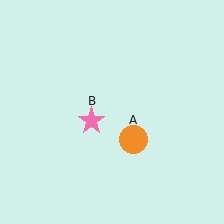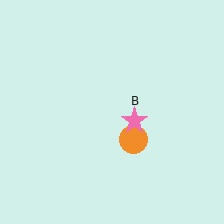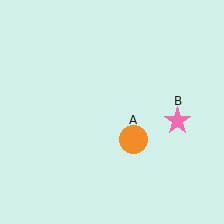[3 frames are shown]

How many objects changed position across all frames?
1 object changed position: pink star (object B).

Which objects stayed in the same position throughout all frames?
Orange circle (object A) remained stationary.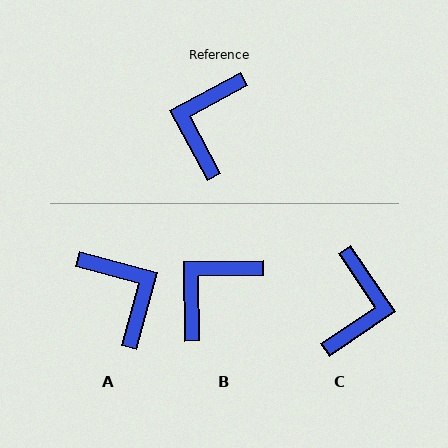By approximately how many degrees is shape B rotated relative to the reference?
Approximately 27 degrees clockwise.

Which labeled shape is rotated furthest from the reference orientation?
C, about 174 degrees away.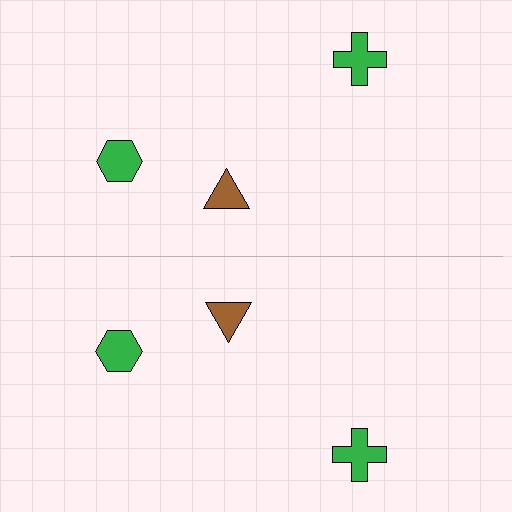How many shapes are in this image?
There are 6 shapes in this image.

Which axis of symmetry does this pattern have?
The pattern has a horizontal axis of symmetry running through the center of the image.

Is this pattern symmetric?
Yes, this pattern has bilateral (reflection) symmetry.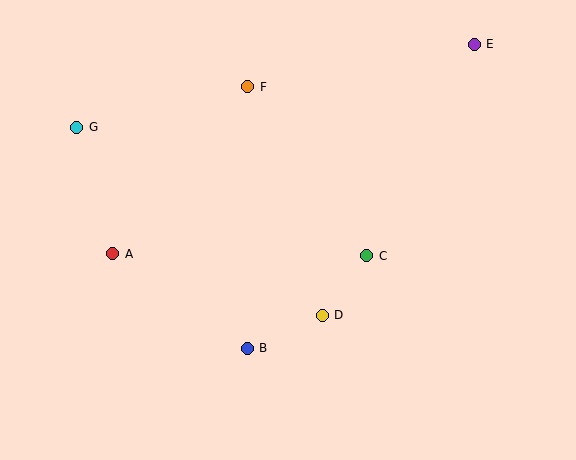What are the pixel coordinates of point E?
Point E is at (474, 44).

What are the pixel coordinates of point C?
Point C is at (367, 256).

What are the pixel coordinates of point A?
Point A is at (113, 254).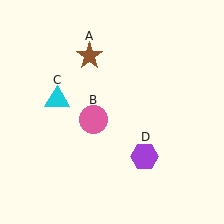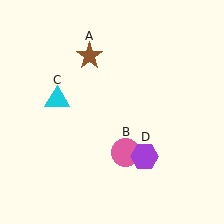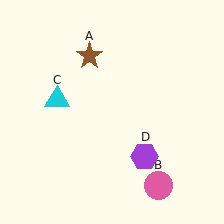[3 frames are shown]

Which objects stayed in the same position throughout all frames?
Brown star (object A) and cyan triangle (object C) and purple hexagon (object D) remained stationary.